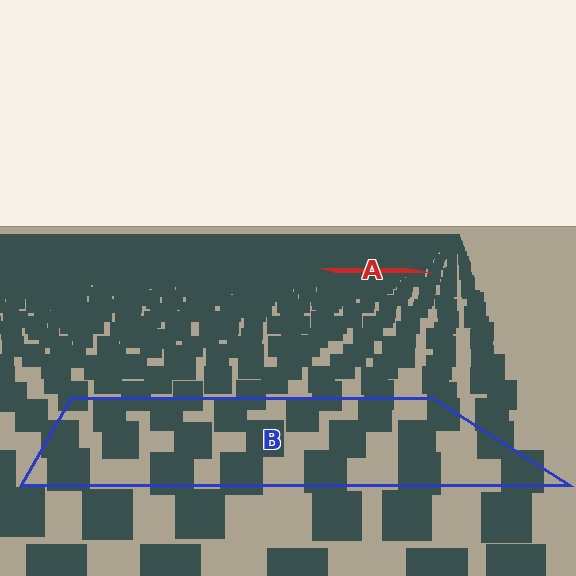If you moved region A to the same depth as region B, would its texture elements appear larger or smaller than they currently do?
They would appear larger. At a closer depth, the same texture elements are projected at a bigger on-screen size.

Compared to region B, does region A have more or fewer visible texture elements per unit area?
Region A has more texture elements per unit area — they are packed more densely because it is farther away.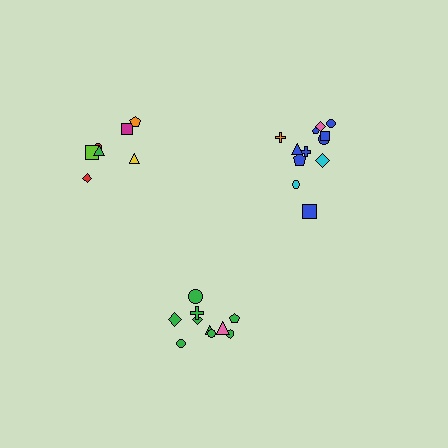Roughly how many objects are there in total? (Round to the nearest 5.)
Roughly 30 objects in total.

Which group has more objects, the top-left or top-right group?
The top-right group.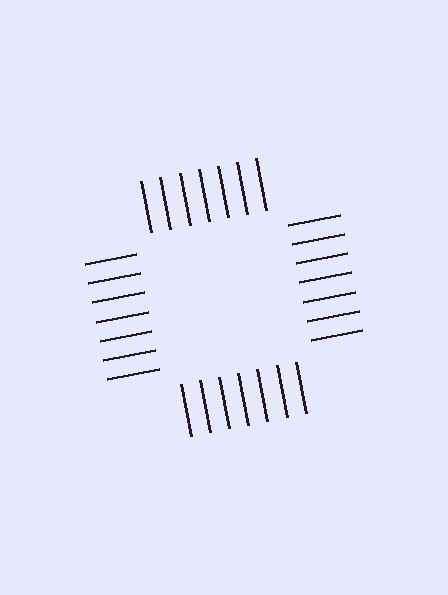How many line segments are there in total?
28 — 7 along each of the 4 edges.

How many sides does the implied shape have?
4 sides — the line-ends trace a square.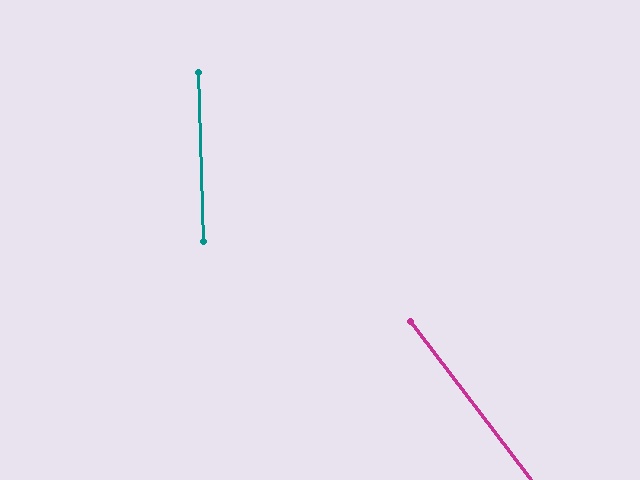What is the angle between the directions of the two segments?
Approximately 36 degrees.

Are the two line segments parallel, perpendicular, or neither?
Neither parallel nor perpendicular — they differ by about 36°.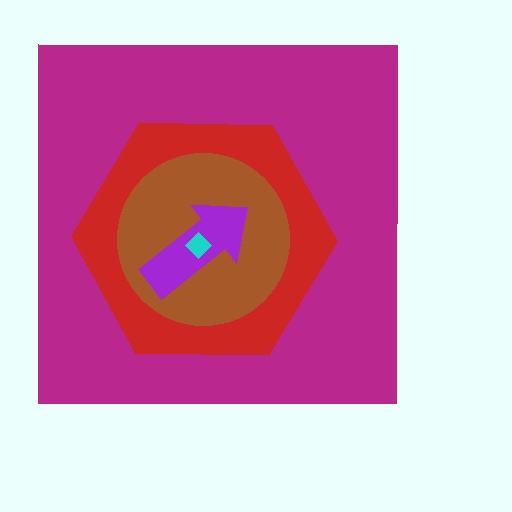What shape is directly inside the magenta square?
The red hexagon.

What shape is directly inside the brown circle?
The purple arrow.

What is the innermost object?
The cyan diamond.